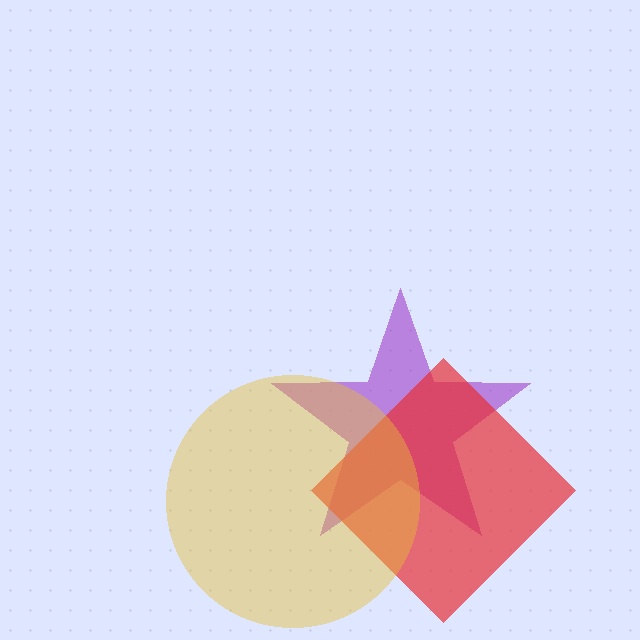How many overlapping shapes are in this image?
There are 3 overlapping shapes in the image.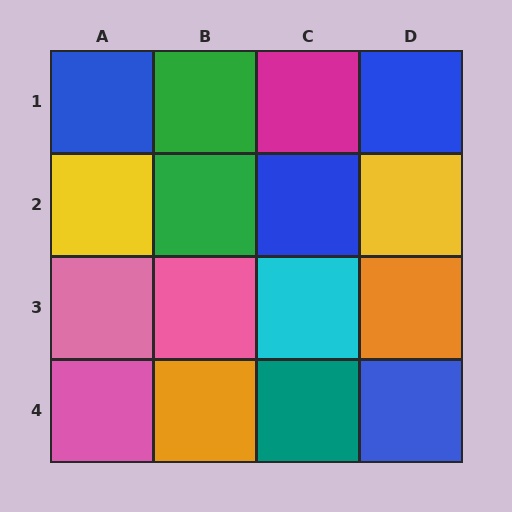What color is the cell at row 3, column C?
Cyan.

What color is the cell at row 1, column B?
Green.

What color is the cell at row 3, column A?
Pink.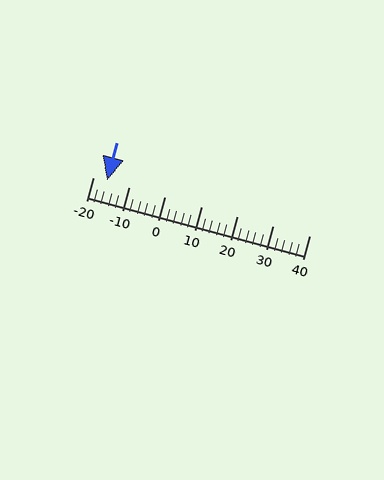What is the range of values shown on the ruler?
The ruler shows values from -20 to 40.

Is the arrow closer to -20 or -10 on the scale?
The arrow is closer to -20.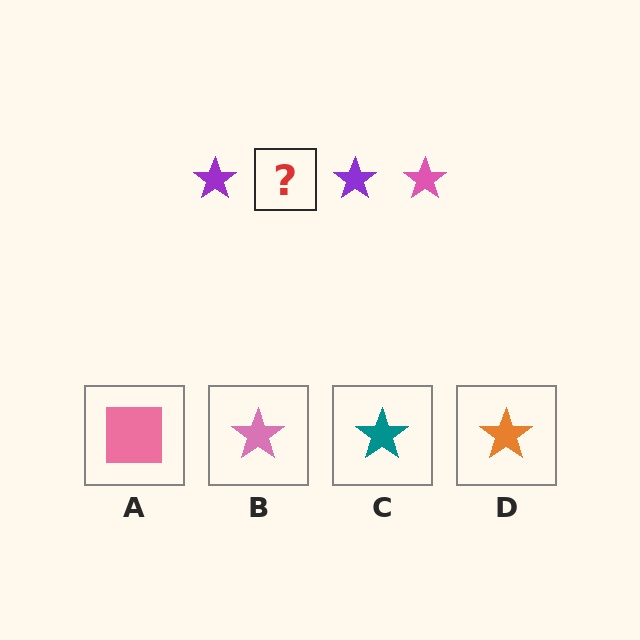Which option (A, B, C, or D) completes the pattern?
B.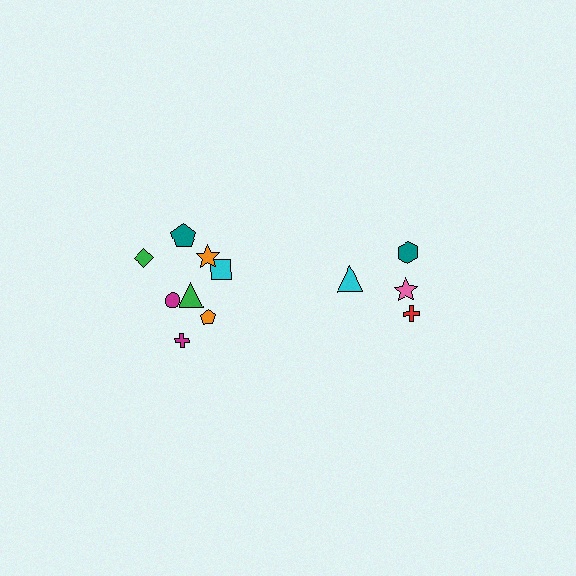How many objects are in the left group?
There are 8 objects.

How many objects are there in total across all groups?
There are 12 objects.